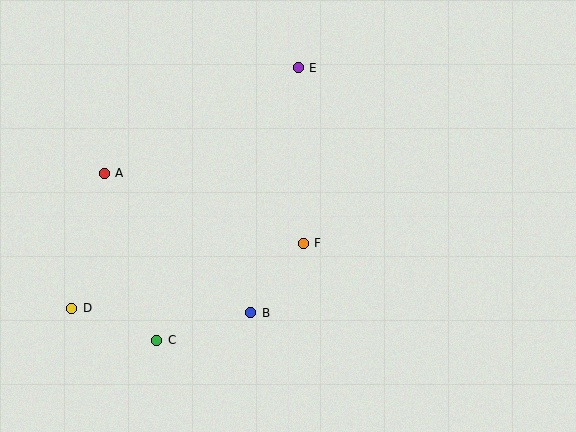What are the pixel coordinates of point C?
Point C is at (157, 340).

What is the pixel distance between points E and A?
The distance between E and A is 221 pixels.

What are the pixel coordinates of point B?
Point B is at (251, 313).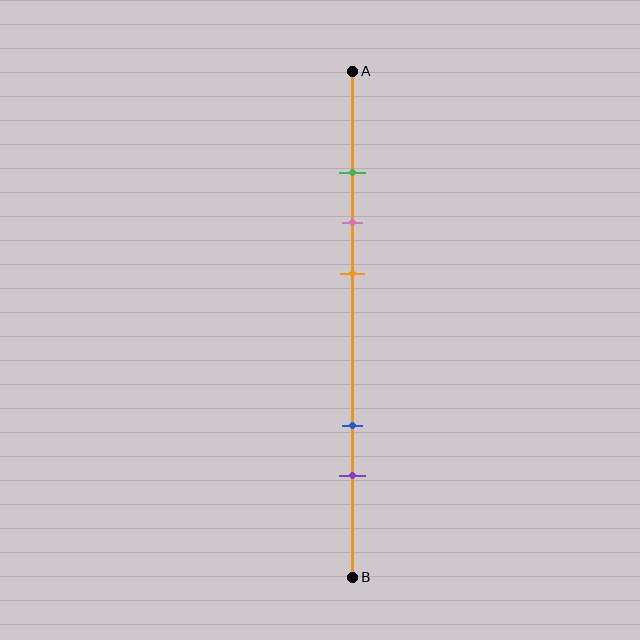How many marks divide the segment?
There are 5 marks dividing the segment.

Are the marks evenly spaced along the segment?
No, the marks are not evenly spaced.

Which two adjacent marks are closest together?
The green and pink marks are the closest adjacent pair.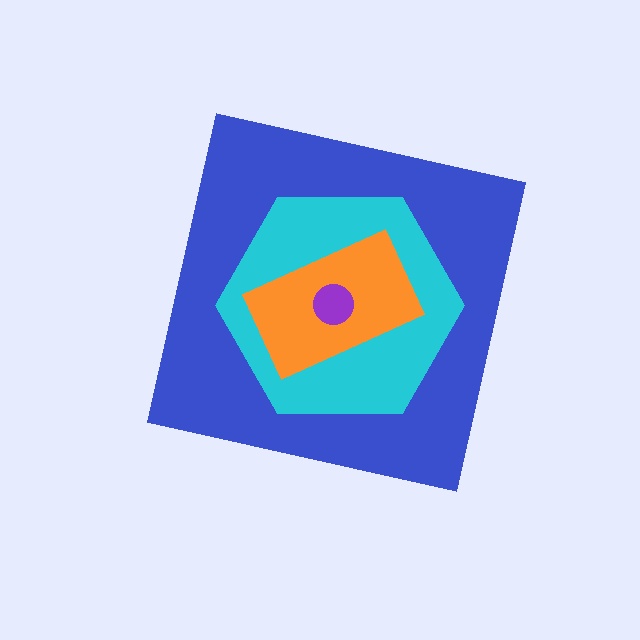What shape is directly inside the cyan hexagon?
The orange rectangle.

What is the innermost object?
The purple circle.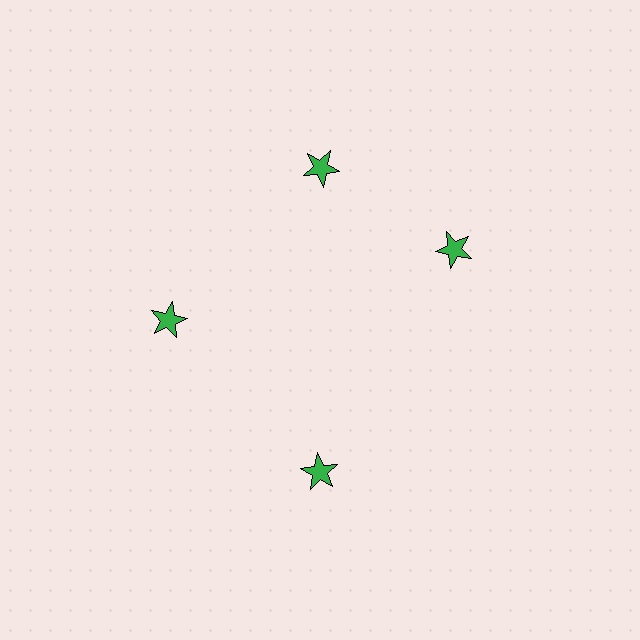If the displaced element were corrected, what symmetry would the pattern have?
It would have 4-fold rotational symmetry — the pattern would map onto itself every 90 degrees.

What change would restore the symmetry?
The symmetry would be restored by rotating it back into even spacing with its neighbors so that all 4 stars sit at equal angles and equal distance from the center.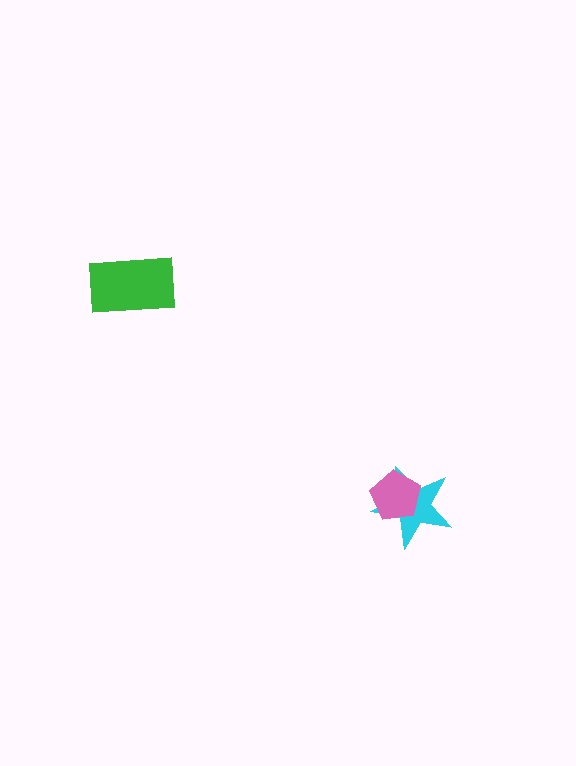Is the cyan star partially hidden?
Yes, it is partially covered by another shape.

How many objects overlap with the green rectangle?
0 objects overlap with the green rectangle.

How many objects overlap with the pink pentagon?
1 object overlaps with the pink pentagon.